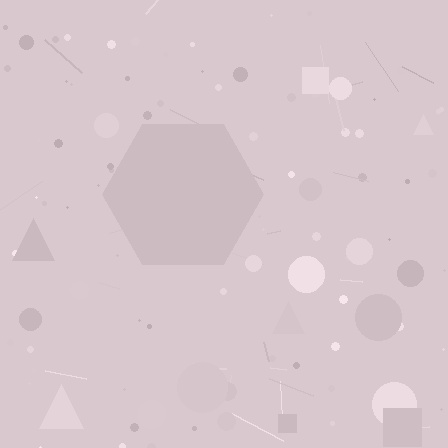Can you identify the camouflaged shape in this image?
The camouflaged shape is a hexagon.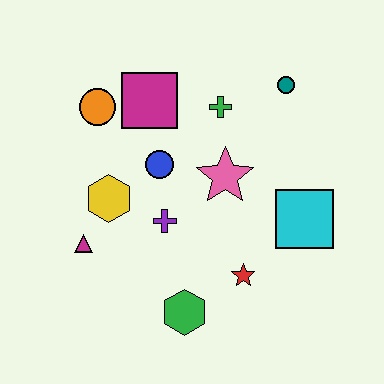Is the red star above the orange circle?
No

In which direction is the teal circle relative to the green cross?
The teal circle is to the right of the green cross.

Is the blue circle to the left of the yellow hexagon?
No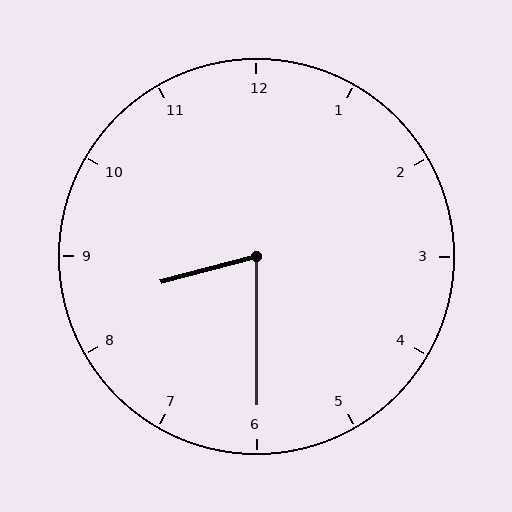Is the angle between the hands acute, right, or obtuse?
It is acute.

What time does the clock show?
8:30.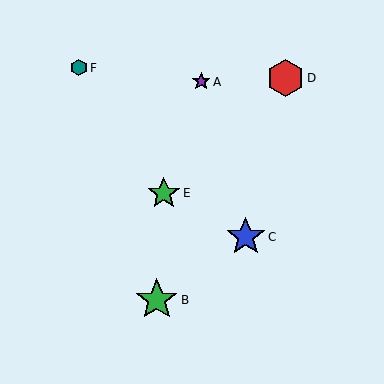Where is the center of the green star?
The center of the green star is at (164, 193).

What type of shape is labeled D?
Shape D is a red hexagon.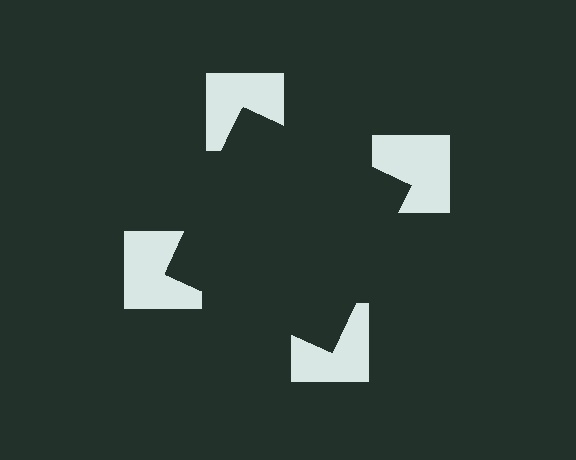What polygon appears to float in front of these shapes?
An illusory square — its edges are inferred from the aligned wedge cuts in the notched squares, not physically drawn.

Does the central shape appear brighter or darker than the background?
It typically appears slightly darker than the background, even though no actual brightness change is drawn.